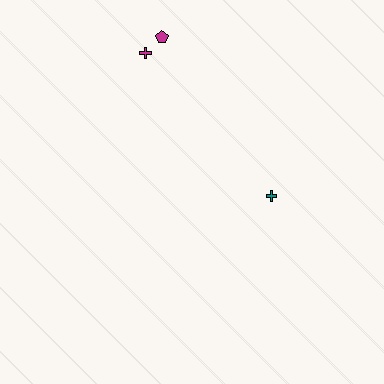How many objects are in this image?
There are 3 objects.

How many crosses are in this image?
There are 2 crosses.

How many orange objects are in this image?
There are no orange objects.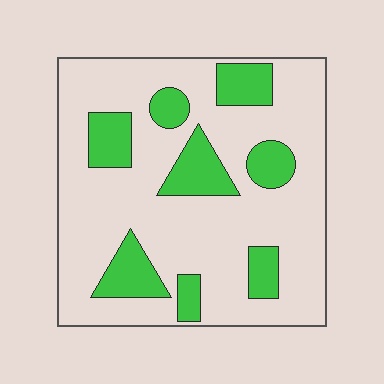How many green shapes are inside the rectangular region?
8.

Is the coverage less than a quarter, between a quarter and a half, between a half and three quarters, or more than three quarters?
Less than a quarter.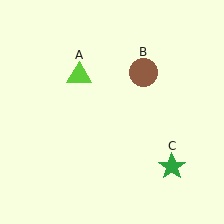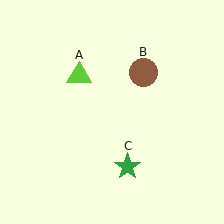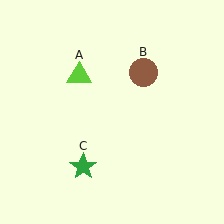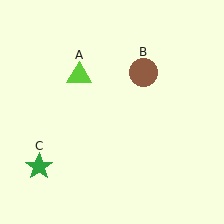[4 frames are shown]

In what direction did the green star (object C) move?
The green star (object C) moved left.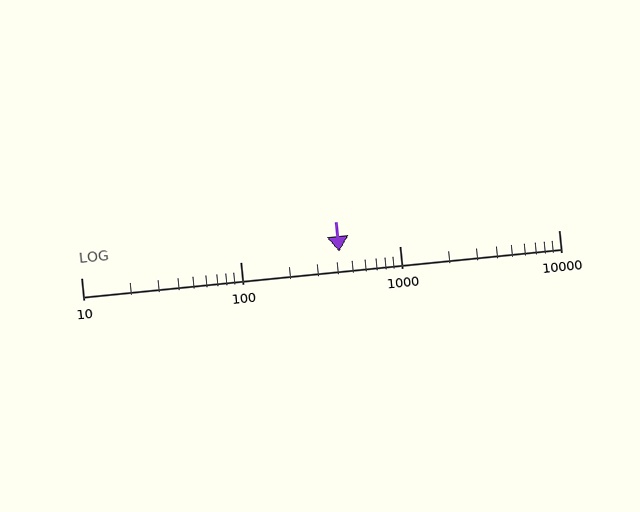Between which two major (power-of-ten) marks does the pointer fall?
The pointer is between 100 and 1000.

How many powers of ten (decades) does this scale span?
The scale spans 3 decades, from 10 to 10000.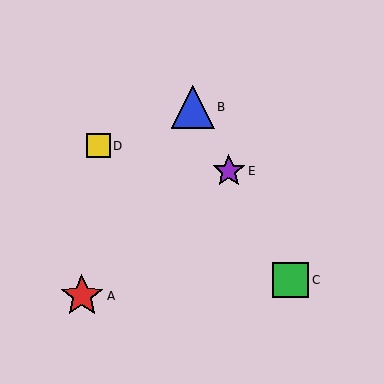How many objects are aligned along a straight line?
3 objects (B, C, E) are aligned along a straight line.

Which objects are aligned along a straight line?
Objects B, C, E are aligned along a straight line.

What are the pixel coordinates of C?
Object C is at (291, 280).